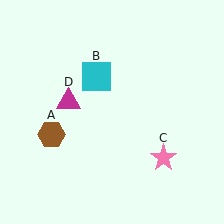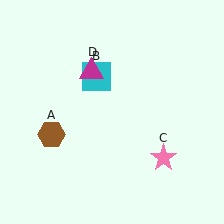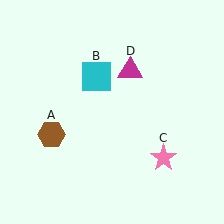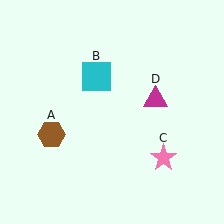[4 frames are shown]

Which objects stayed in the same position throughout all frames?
Brown hexagon (object A) and cyan square (object B) and pink star (object C) remained stationary.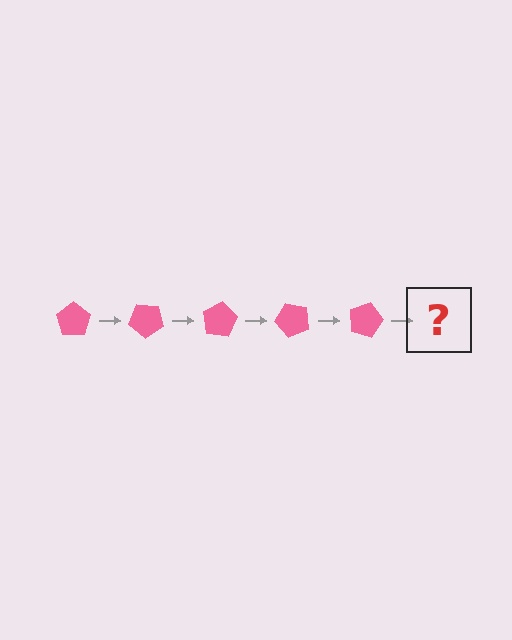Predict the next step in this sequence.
The next step is a pink pentagon rotated 200 degrees.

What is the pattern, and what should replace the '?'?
The pattern is that the pentagon rotates 40 degrees each step. The '?' should be a pink pentagon rotated 200 degrees.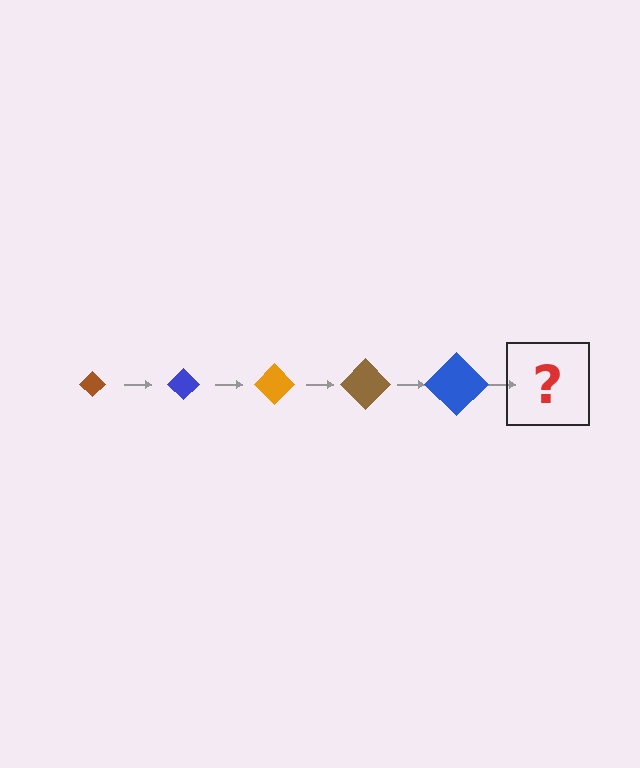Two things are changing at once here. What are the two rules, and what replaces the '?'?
The two rules are that the diamond grows larger each step and the color cycles through brown, blue, and orange. The '?' should be an orange diamond, larger than the previous one.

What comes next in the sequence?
The next element should be an orange diamond, larger than the previous one.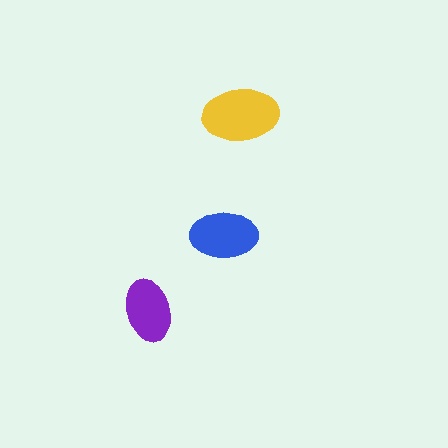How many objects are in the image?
There are 3 objects in the image.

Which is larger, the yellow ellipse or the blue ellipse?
The yellow one.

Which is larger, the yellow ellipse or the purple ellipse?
The yellow one.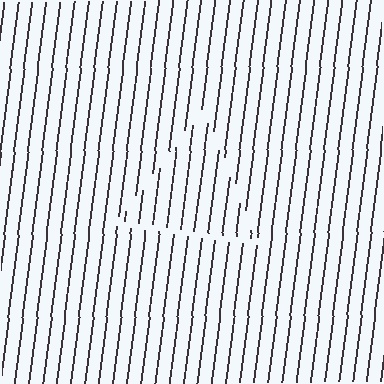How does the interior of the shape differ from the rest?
The interior of the shape contains the same grating, shifted by half a period — the contour is defined by the phase discontinuity where line-ends from the inner and outer gratings abut.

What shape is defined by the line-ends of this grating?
An illusory triangle. The interior of the shape contains the same grating, shifted by half a period — the contour is defined by the phase discontinuity where line-ends from the inner and outer gratings abut.